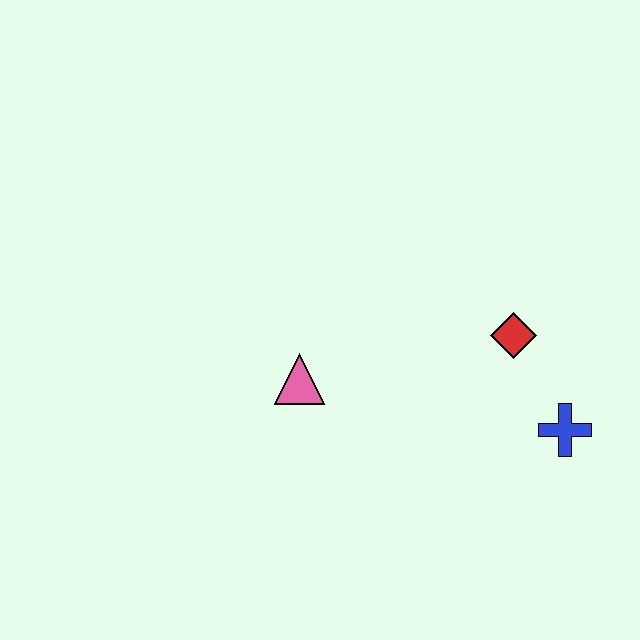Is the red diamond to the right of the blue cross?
No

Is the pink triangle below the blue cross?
No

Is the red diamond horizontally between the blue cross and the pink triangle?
Yes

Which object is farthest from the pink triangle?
The blue cross is farthest from the pink triangle.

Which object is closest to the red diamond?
The blue cross is closest to the red diamond.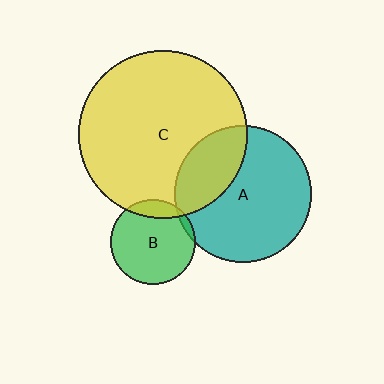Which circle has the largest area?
Circle C (yellow).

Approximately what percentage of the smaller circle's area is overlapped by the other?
Approximately 30%.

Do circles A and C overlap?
Yes.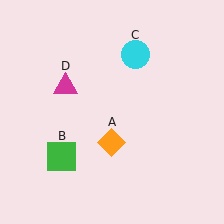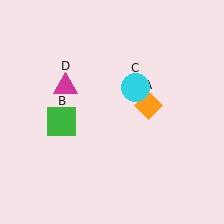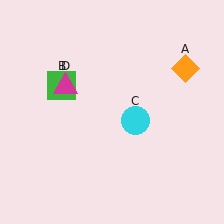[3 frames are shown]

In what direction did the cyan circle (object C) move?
The cyan circle (object C) moved down.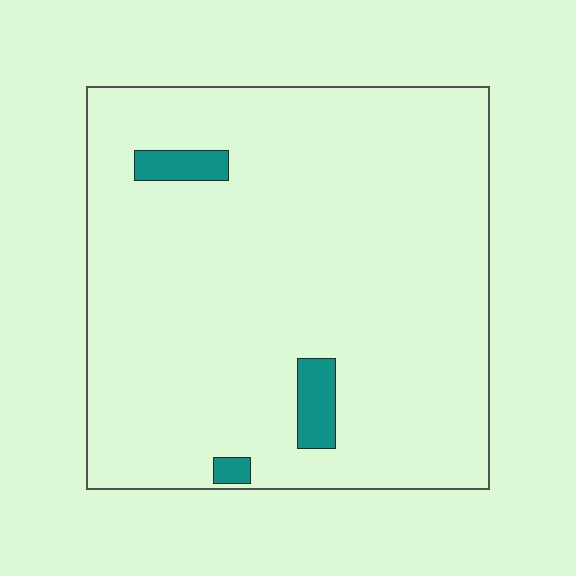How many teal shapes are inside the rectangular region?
3.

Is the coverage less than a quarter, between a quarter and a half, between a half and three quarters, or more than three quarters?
Less than a quarter.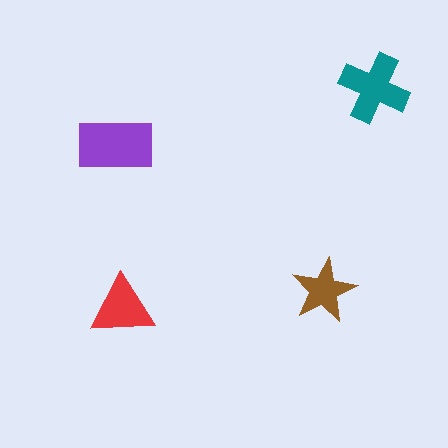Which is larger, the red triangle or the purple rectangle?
The purple rectangle.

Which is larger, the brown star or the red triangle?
The red triangle.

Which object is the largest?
The purple rectangle.